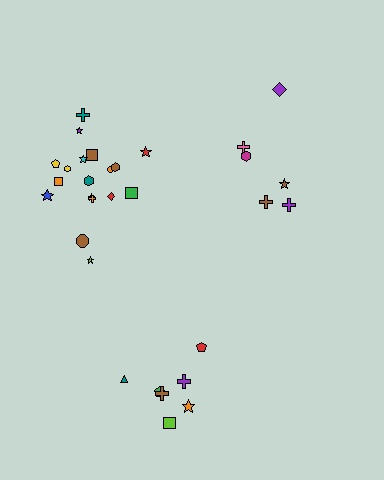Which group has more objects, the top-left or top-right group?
The top-left group.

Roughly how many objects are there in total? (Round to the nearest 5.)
Roughly 30 objects in total.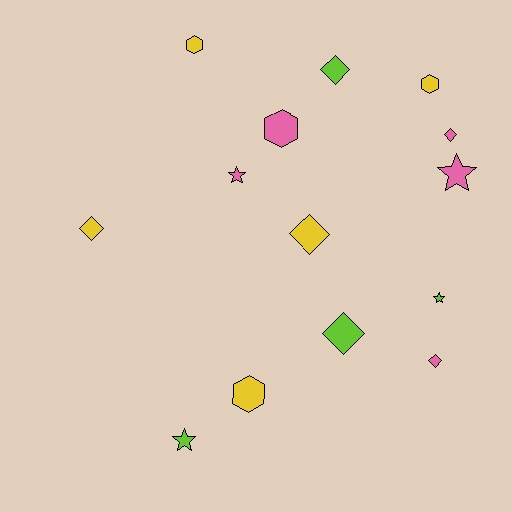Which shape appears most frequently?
Diamond, with 6 objects.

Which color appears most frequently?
Yellow, with 5 objects.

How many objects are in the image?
There are 14 objects.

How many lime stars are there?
There are 2 lime stars.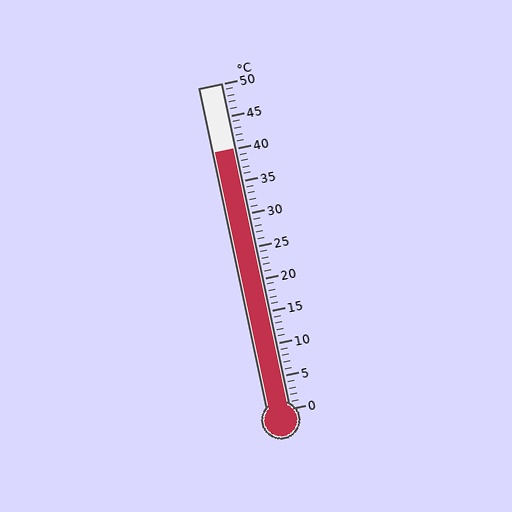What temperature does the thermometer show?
The thermometer shows approximately 40°C.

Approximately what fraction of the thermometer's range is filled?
The thermometer is filled to approximately 80% of its range.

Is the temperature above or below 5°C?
The temperature is above 5°C.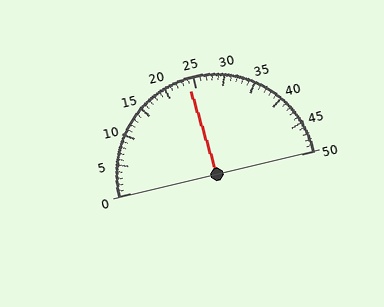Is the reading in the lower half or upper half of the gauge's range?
The reading is in the lower half of the range (0 to 50).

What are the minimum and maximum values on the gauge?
The gauge ranges from 0 to 50.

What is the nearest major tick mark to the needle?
The nearest major tick mark is 25.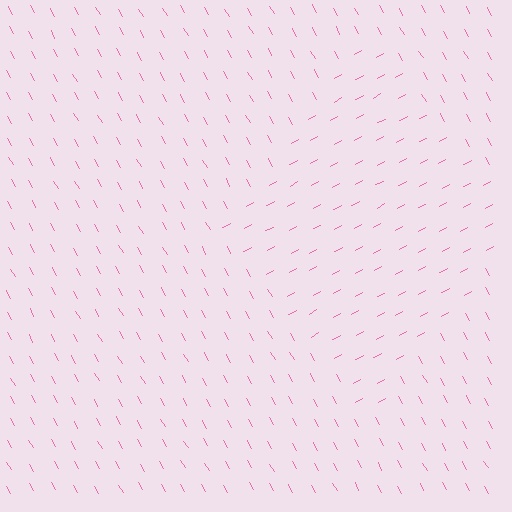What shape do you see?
I see a diamond.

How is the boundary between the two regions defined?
The boundary is defined purely by a change in line orientation (approximately 89 degrees difference). All lines are the same color and thickness.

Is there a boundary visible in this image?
Yes, there is a texture boundary formed by a change in line orientation.